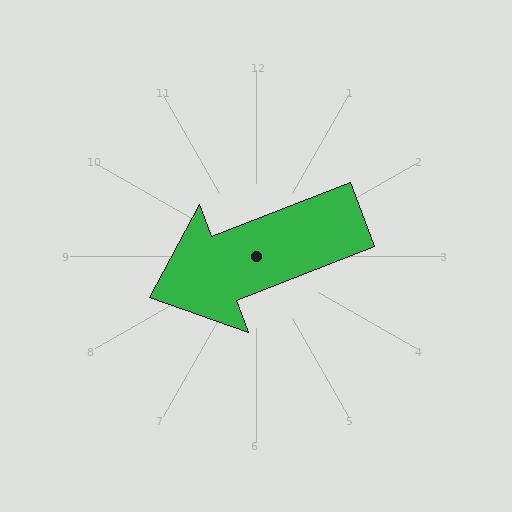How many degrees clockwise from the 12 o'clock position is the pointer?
Approximately 249 degrees.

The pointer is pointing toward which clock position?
Roughly 8 o'clock.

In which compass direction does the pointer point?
West.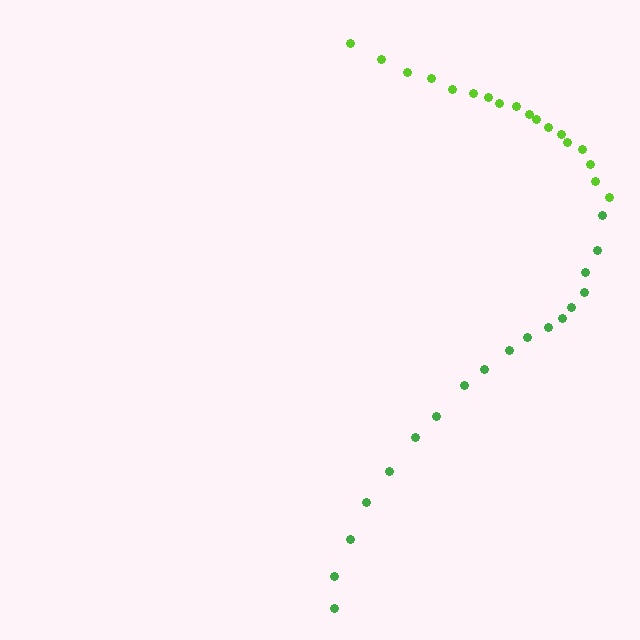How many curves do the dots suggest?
There are 2 distinct paths.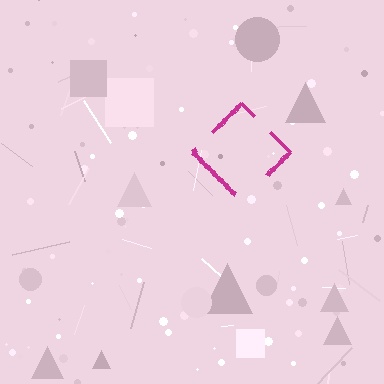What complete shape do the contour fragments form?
The contour fragments form a diamond.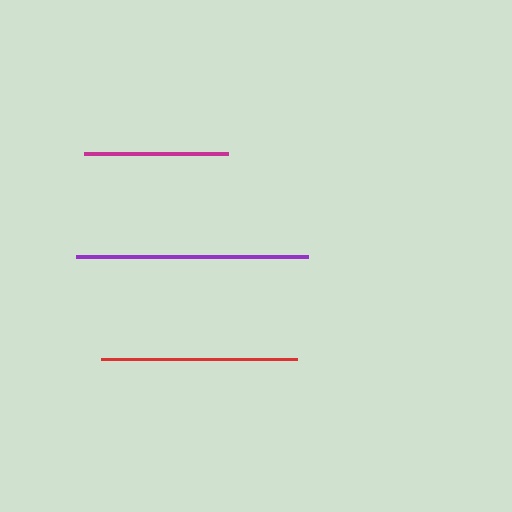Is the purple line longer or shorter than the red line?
The purple line is longer than the red line.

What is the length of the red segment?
The red segment is approximately 196 pixels long.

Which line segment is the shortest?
The magenta line is the shortest at approximately 143 pixels.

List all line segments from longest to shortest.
From longest to shortest: purple, red, magenta.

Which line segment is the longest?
The purple line is the longest at approximately 232 pixels.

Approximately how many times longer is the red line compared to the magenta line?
The red line is approximately 1.4 times the length of the magenta line.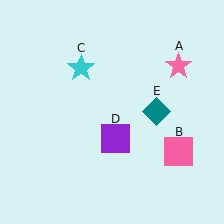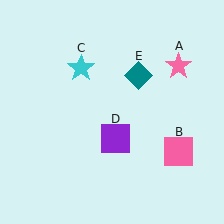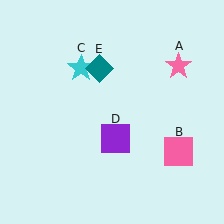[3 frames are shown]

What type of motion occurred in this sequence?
The teal diamond (object E) rotated counterclockwise around the center of the scene.